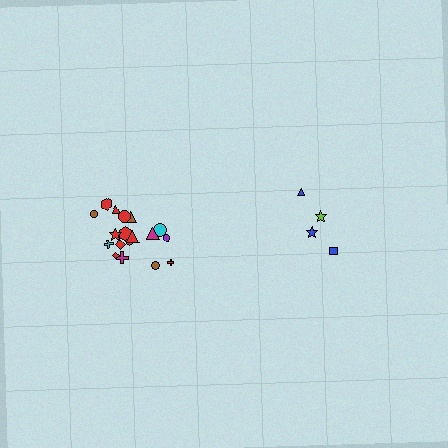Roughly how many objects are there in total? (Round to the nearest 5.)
Roughly 20 objects in total.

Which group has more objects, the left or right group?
The left group.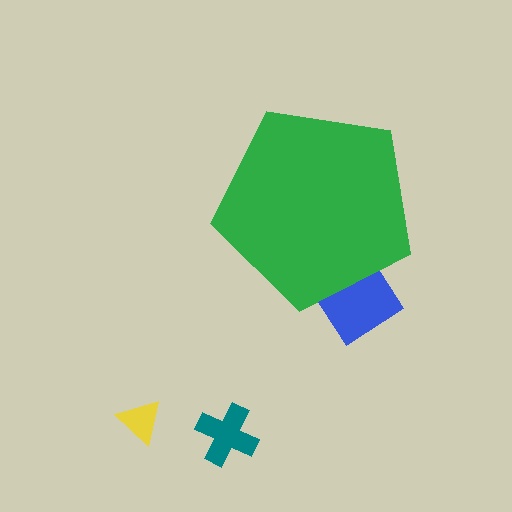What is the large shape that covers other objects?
A green pentagon.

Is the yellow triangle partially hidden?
No, the yellow triangle is fully visible.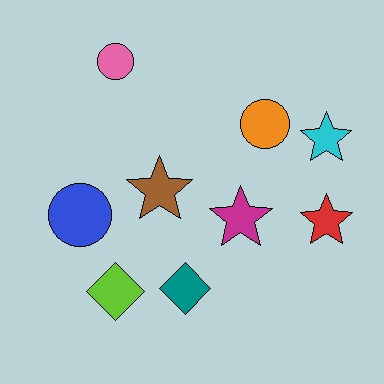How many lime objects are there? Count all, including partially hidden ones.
There is 1 lime object.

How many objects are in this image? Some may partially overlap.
There are 9 objects.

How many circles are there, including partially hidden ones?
There are 3 circles.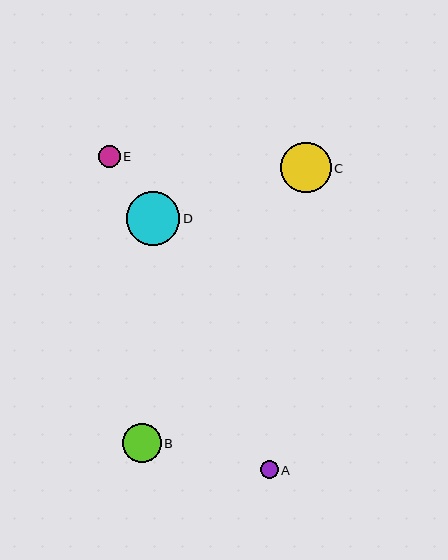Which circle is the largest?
Circle D is the largest with a size of approximately 54 pixels.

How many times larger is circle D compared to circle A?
Circle D is approximately 3.0 times the size of circle A.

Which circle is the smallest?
Circle A is the smallest with a size of approximately 18 pixels.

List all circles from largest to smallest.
From largest to smallest: D, C, B, E, A.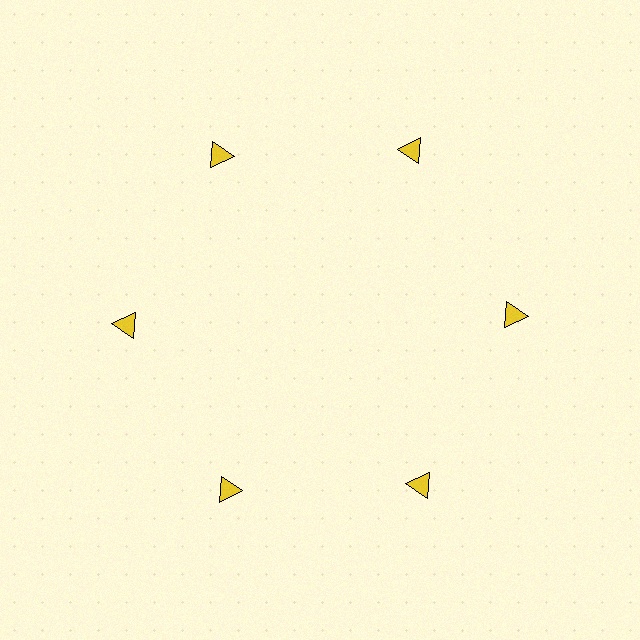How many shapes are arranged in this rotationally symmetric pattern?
There are 6 shapes, arranged in 6 groups of 1.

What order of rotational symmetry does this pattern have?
This pattern has 6-fold rotational symmetry.